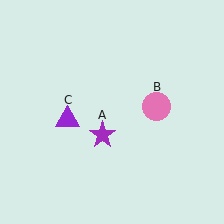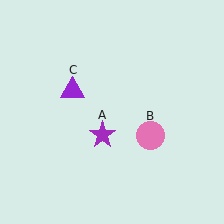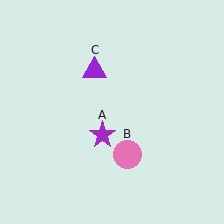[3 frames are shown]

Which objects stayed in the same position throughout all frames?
Purple star (object A) remained stationary.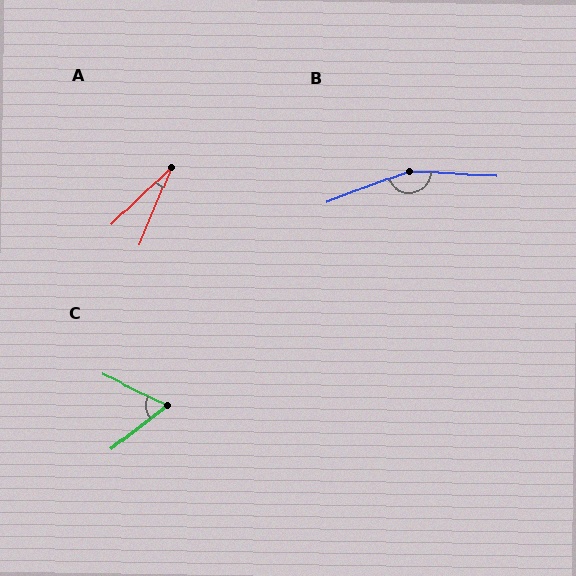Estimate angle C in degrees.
Approximately 63 degrees.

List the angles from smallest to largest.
A (23°), C (63°), B (156°).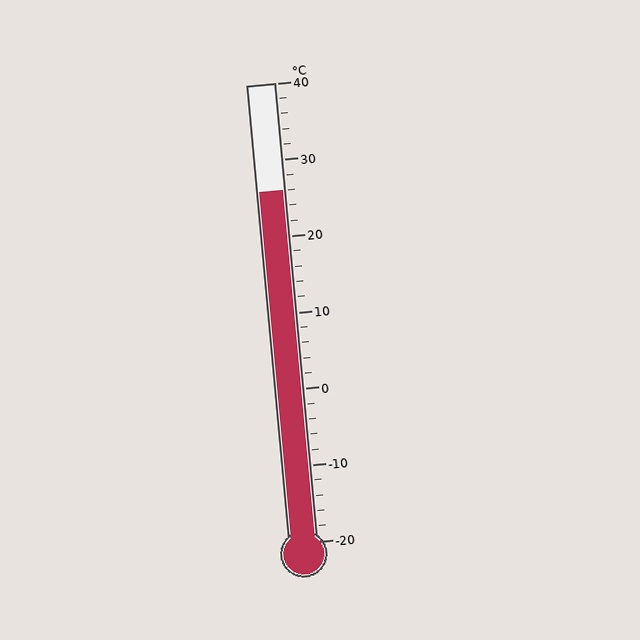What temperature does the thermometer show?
The thermometer shows approximately 26°C.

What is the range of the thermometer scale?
The thermometer scale ranges from -20°C to 40°C.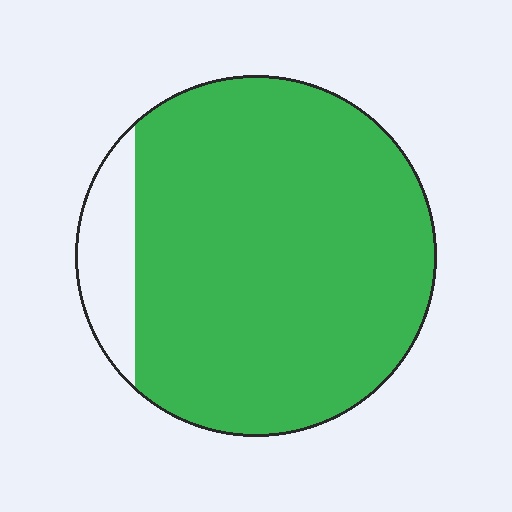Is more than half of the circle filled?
Yes.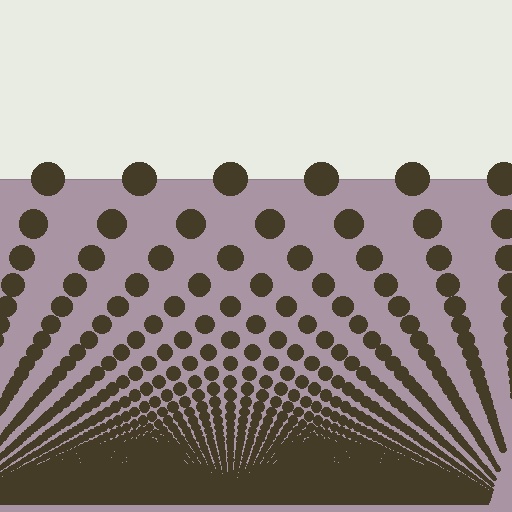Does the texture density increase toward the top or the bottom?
Density increases toward the bottom.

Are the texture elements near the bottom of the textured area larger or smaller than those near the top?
Smaller. The gradient is inverted — elements near the bottom are smaller and denser.